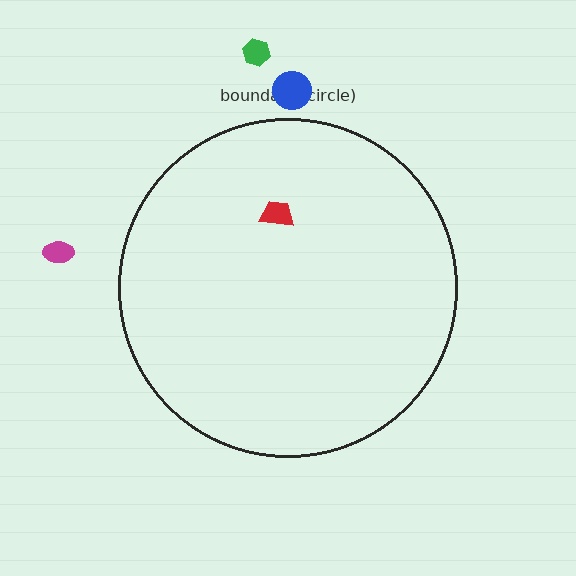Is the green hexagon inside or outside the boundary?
Outside.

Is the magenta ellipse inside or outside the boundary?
Outside.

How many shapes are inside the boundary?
1 inside, 3 outside.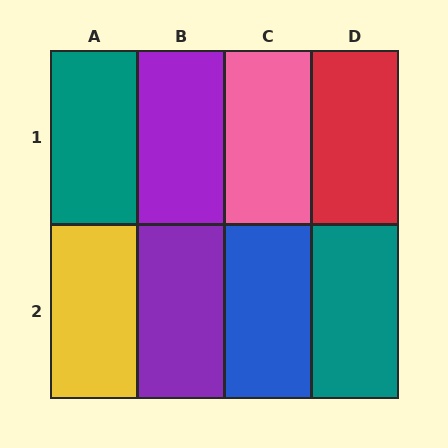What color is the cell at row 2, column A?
Yellow.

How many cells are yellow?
1 cell is yellow.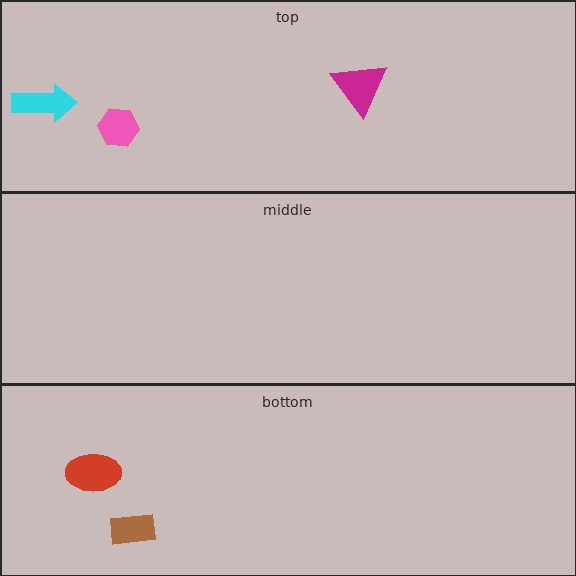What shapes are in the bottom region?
The red ellipse, the brown rectangle.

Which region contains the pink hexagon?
The top region.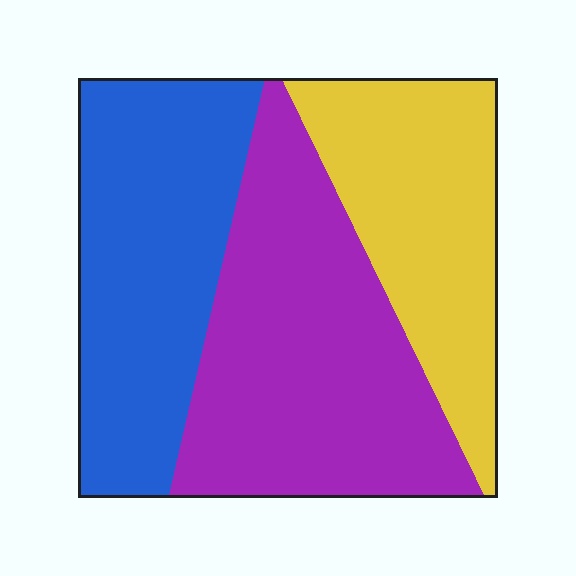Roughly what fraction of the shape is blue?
Blue covers 33% of the shape.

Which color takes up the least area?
Yellow, at roughly 25%.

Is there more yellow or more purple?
Purple.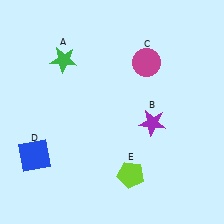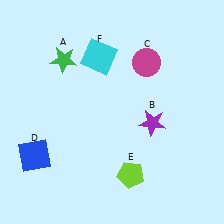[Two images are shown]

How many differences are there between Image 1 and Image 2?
There is 1 difference between the two images.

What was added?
A cyan square (F) was added in Image 2.